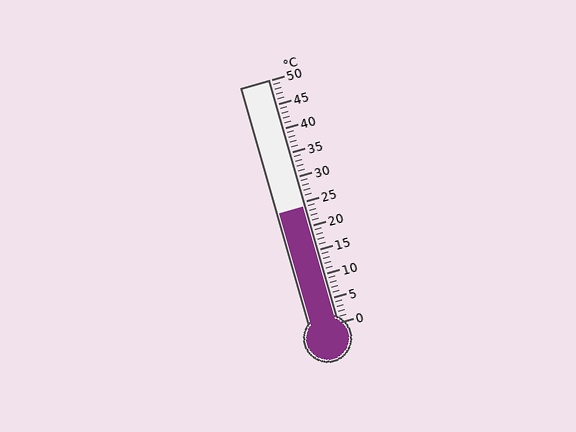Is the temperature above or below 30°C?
The temperature is below 30°C.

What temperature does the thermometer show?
The thermometer shows approximately 24°C.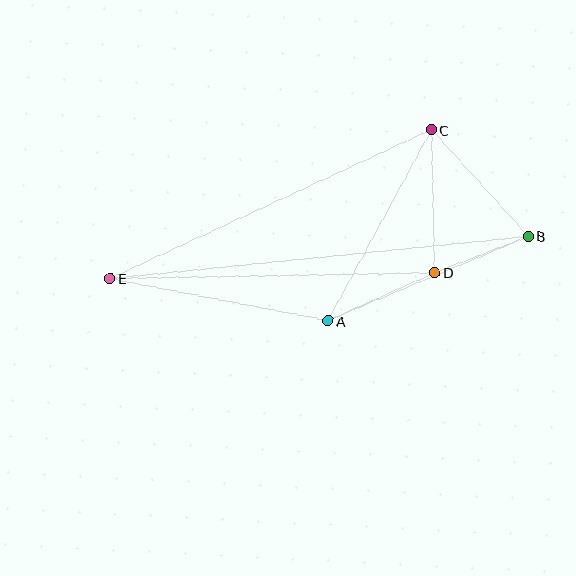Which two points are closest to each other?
Points B and D are closest to each other.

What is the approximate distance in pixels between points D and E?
The distance between D and E is approximately 325 pixels.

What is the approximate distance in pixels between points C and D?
The distance between C and D is approximately 143 pixels.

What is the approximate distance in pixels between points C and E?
The distance between C and E is approximately 354 pixels.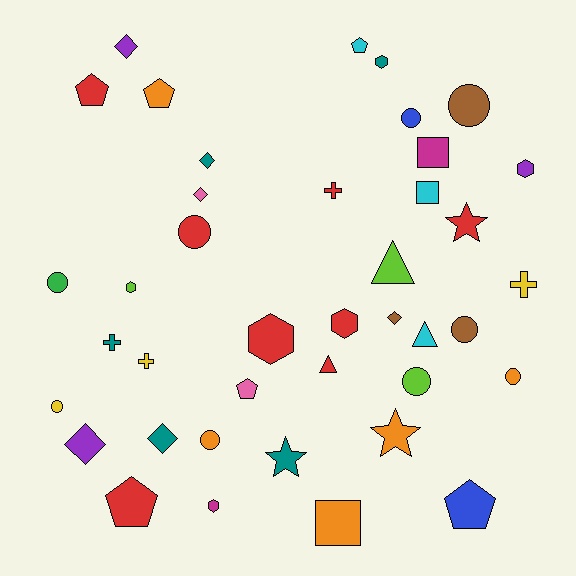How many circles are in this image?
There are 9 circles.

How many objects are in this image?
There are 40 objects.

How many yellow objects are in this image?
There are 3 yellow objects.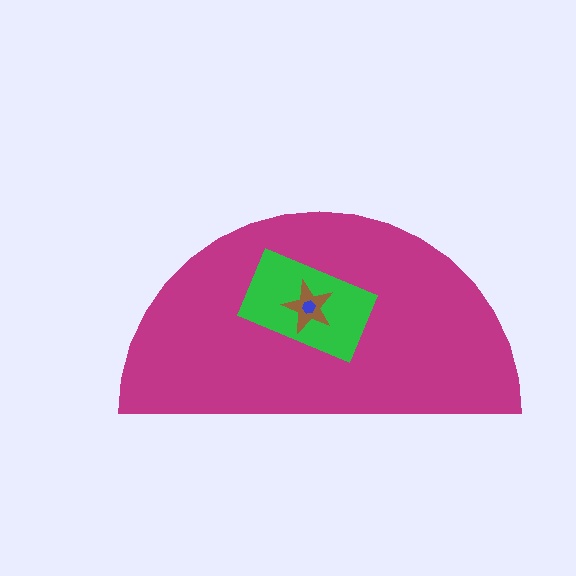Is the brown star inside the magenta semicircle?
Yes.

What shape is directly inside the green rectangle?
The brown star.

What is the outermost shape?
The magenta semicircle.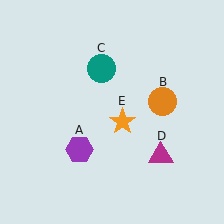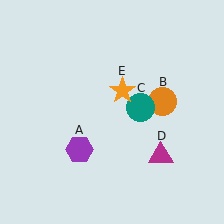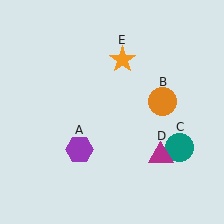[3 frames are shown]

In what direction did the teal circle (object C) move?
The teal circle (object C) moved down and to the right.